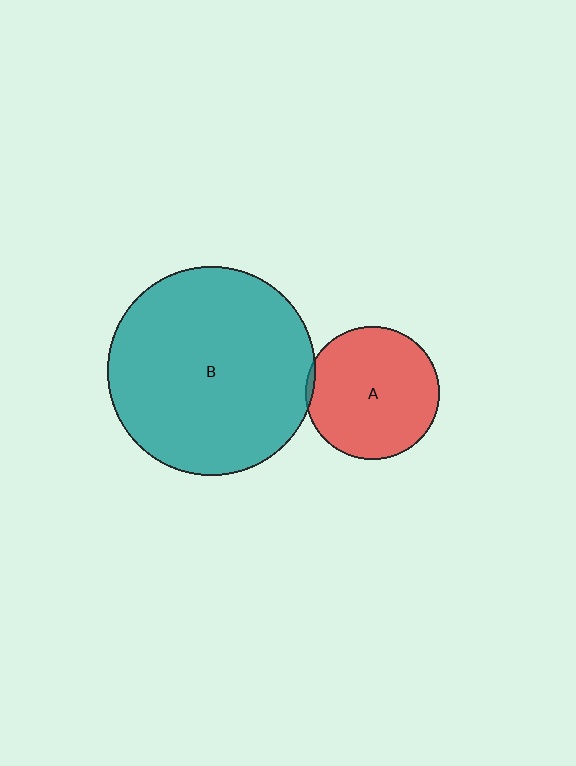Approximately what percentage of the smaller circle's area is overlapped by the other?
Approximately 5%.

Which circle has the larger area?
Circle B (teal).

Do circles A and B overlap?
Yes.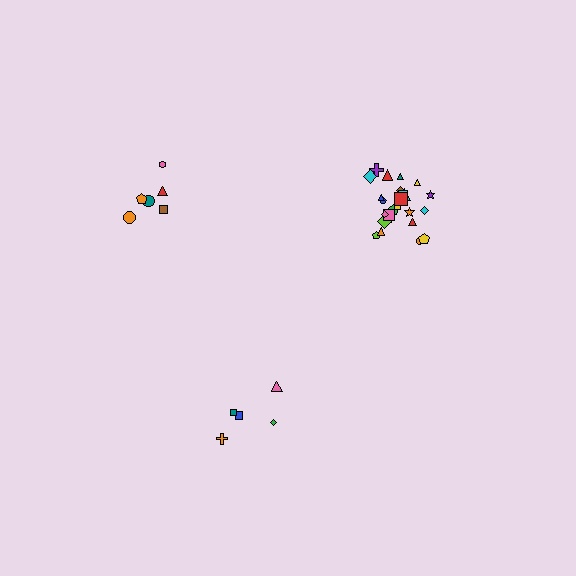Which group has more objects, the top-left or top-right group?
The top-right group.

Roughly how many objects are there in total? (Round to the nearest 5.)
Roughly 35 objects in total.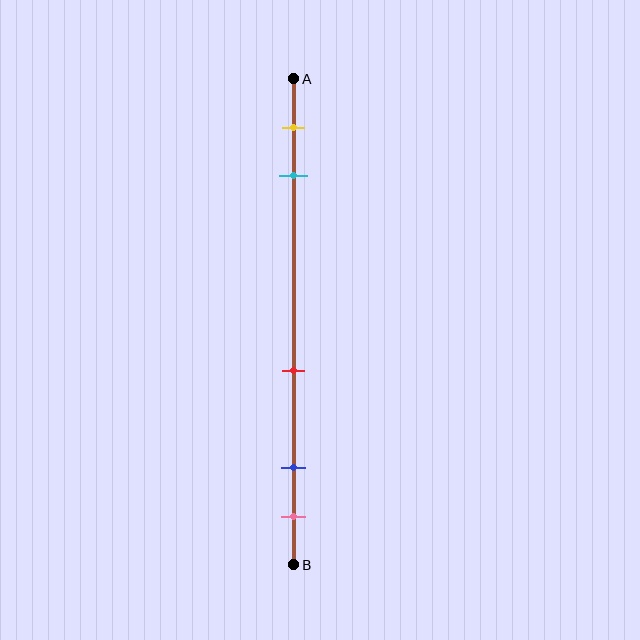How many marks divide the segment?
There are 5 marks dividing the segment.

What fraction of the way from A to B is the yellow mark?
The yellow mark is approximately 10% (0.1) of the way from A to B.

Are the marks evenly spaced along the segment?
No, the marks are not evenly spaced.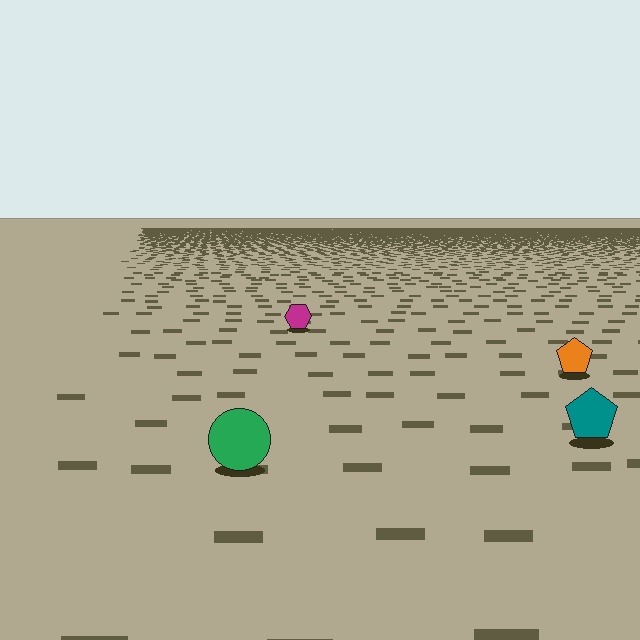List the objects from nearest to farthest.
From nearest to farthest: the green circle, the teal pentagon, the orange pentagon, the magenta hexagon.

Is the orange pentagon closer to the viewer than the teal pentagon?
No. The teal pentagon is closer — you can tell from the texture gradient: the ground texture is coarser near it.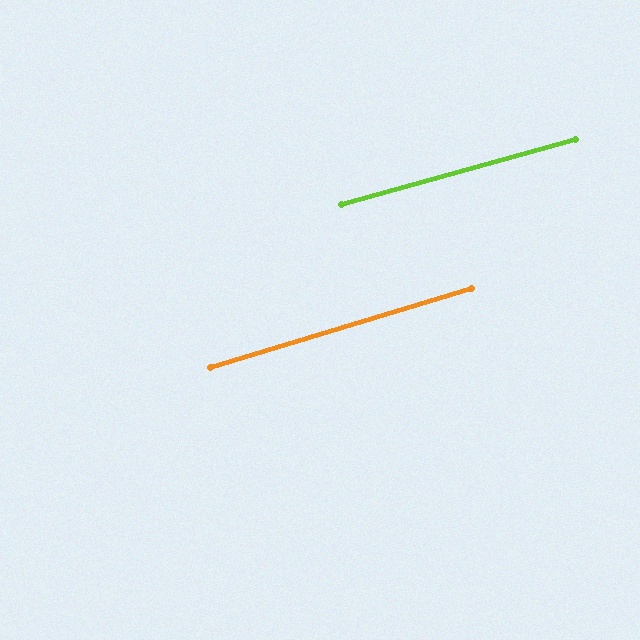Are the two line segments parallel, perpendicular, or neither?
Parallel — their directions differ by only 1.4°.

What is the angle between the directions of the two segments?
Approximately 1 degree.